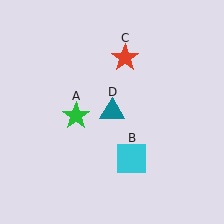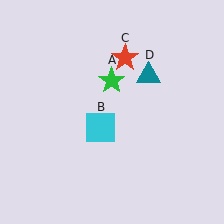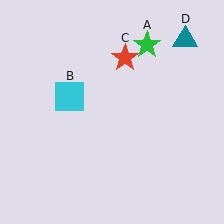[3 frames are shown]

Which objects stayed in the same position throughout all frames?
Red star (object C) remained stationary.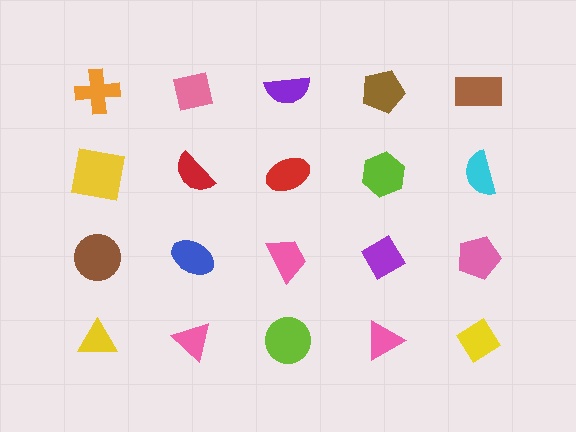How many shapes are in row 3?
5 shapes.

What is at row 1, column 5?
A brown rectangle.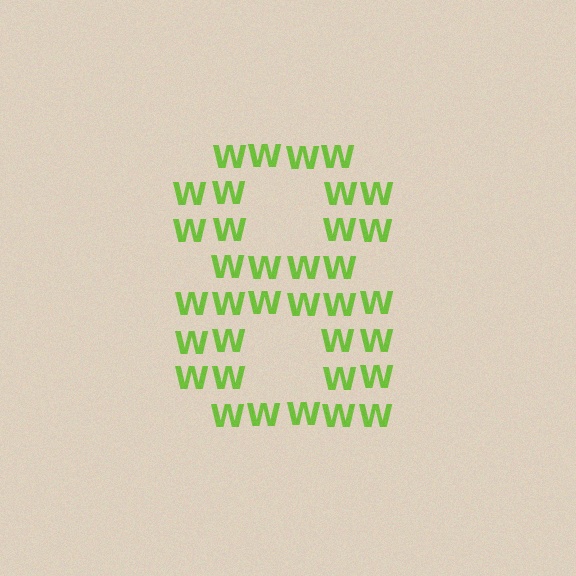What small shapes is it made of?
It is made of small letter W's.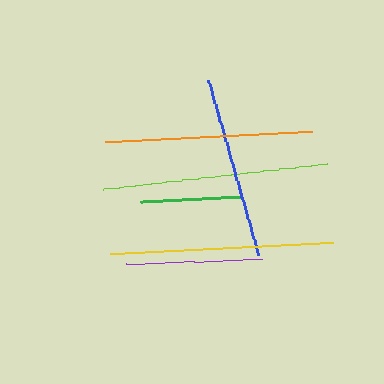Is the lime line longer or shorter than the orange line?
The lime line is longer than the orange line.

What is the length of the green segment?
The green segment is approximately 102 pixels long.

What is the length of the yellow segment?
The yellow segment is approximately 223 pixels long.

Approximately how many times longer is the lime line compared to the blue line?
The lime line is approximately 1.2 times the length of the blue line.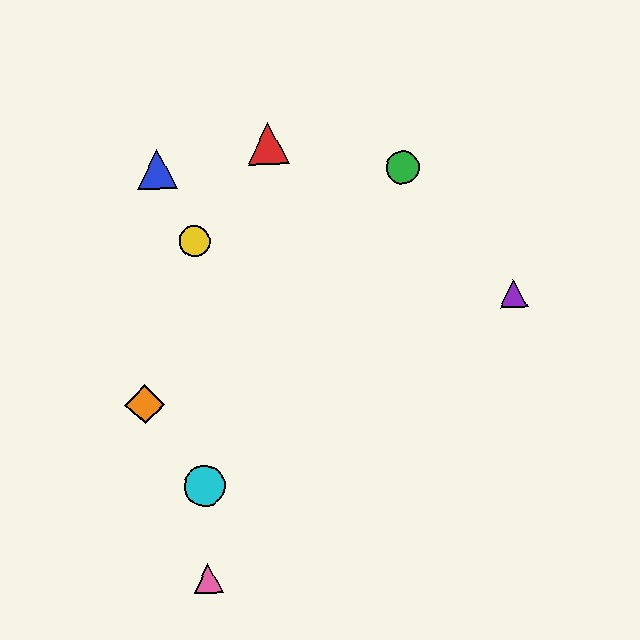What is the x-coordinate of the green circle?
The green circle is at x≈403.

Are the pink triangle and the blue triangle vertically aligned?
No, the pink triangle is at x≈208 and the blue triangle is at x≈157.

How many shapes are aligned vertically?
3 shapes (the yellow circle, the cyan circle, the pink triangle) are aligned vertically.